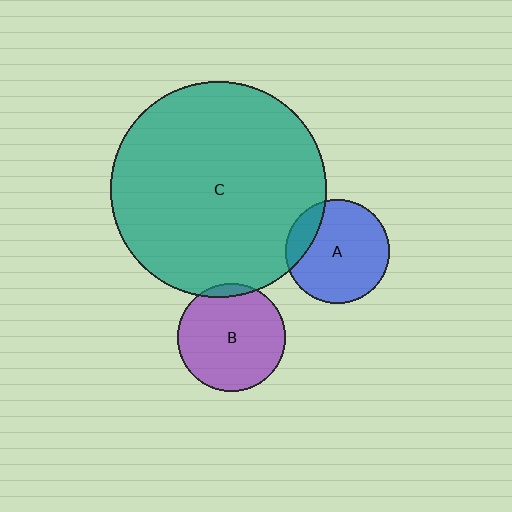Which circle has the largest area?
Circle C (teal).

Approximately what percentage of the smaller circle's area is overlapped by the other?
Approximately 5%.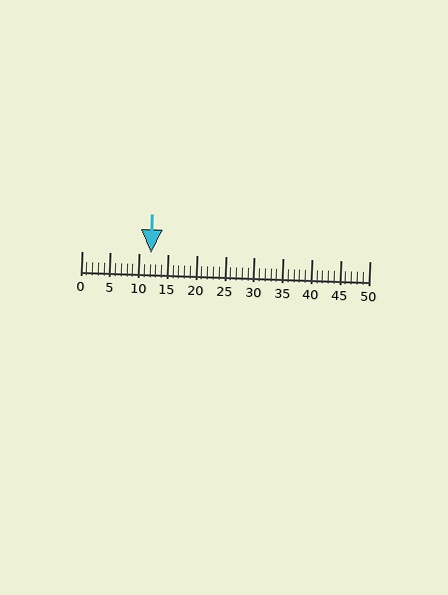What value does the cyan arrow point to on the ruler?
The cyan arrow points to approximately 12.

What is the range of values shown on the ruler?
The ruler shows values from 0 to 50.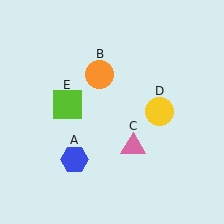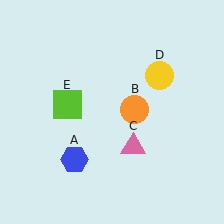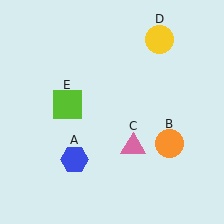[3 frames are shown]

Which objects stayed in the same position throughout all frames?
Blue hexagon (object A) and pink triangle (object C) and lime square (object E) remained stationary.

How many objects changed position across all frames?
2 objects changed position: orange circle (object B), yellow circle (object D).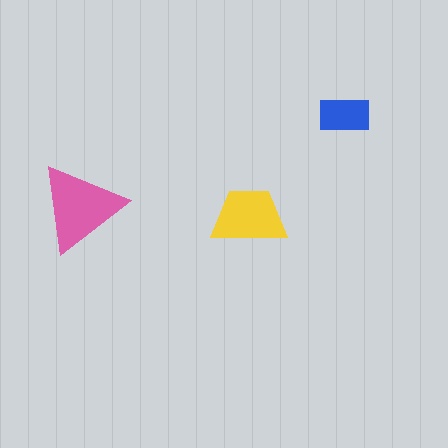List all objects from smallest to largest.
The blue rectangle, the yellow trapezoid, the pink triangle.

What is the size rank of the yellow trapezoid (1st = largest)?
2nd.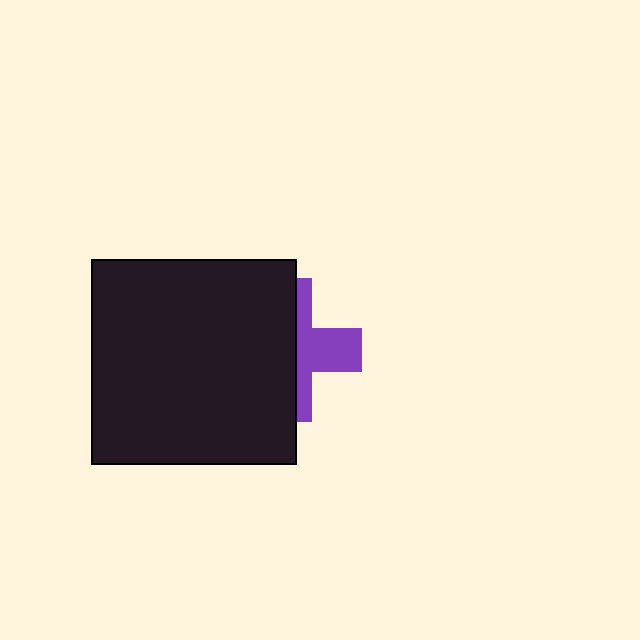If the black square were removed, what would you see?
You would see the complete purple cross.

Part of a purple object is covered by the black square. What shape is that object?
It is a cross.